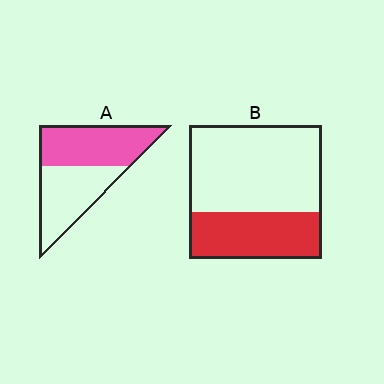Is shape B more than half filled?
No.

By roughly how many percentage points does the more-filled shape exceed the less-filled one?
By roughly 15 percentage points (A over B).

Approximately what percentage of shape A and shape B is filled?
A is approximately 50% and B is approximately 35%.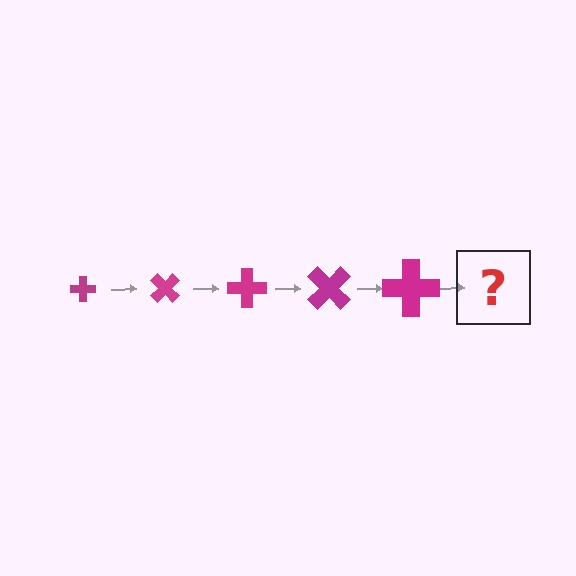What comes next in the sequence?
The next element should be a cross, larger than the previous one and rotated 225 degrees from the start.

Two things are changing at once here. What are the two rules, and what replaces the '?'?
The two rules are that the cross grows larger each step and it rotates 45 degrees each step. The '?' should be a cross, larger than the previous one and rotated 225 degrees from the start.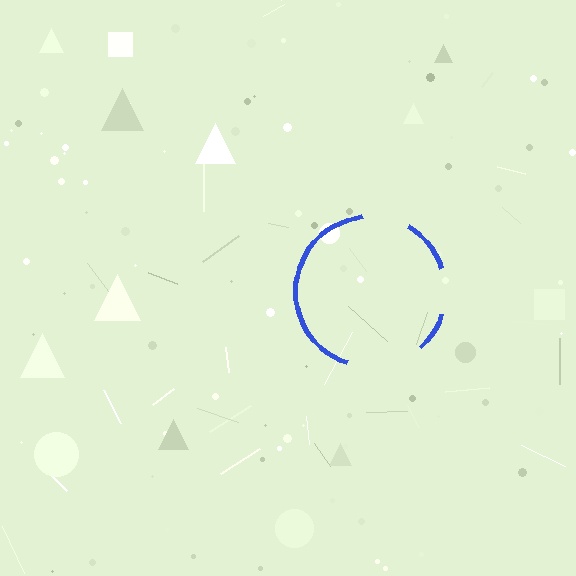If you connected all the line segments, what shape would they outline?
They would outline a circle.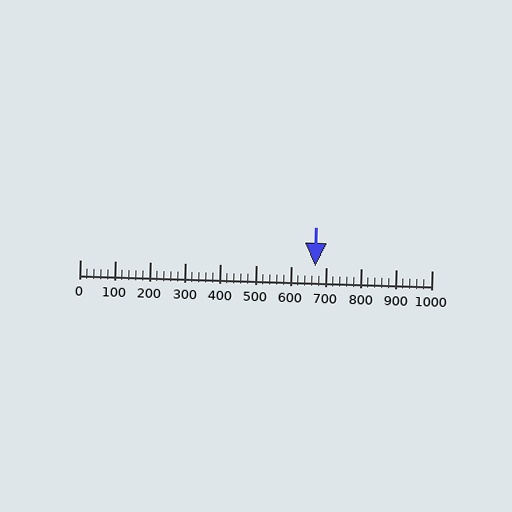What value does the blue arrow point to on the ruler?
The blue arrow points to approximately 669.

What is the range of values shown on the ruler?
The ruler shows values from 0 to 1000.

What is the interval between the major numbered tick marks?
The major tick marks are spaced 100 units apart.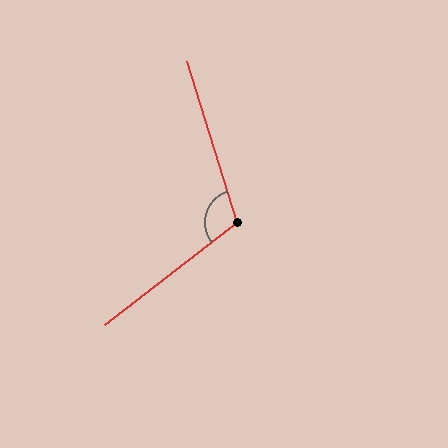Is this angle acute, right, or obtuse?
It is obtuse.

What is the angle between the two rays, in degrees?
Approximately 111 degrees.